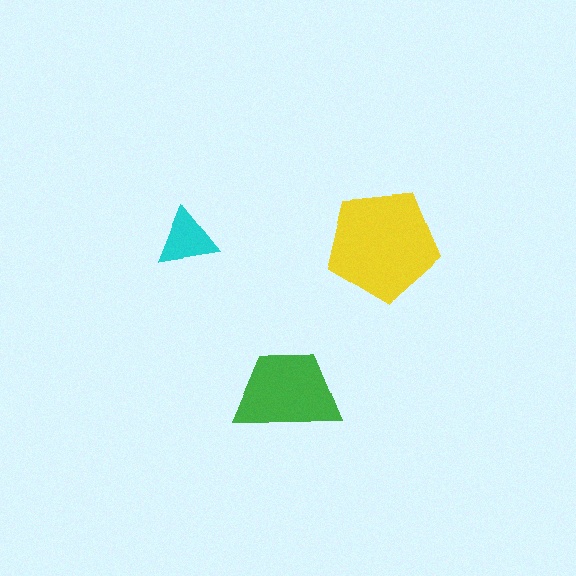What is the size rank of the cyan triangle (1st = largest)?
3rd.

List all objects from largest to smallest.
The yellow pentagon, the green trapezoid, the cyan triangle.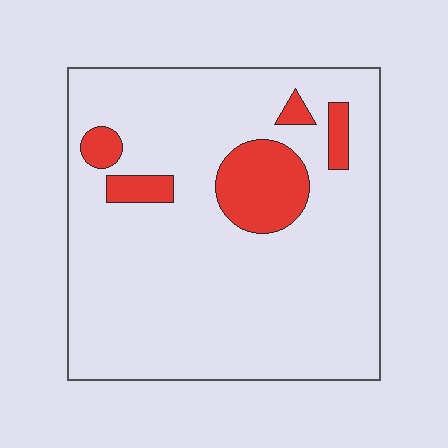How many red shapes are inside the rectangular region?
5.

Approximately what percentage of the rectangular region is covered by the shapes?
Approximately 15%.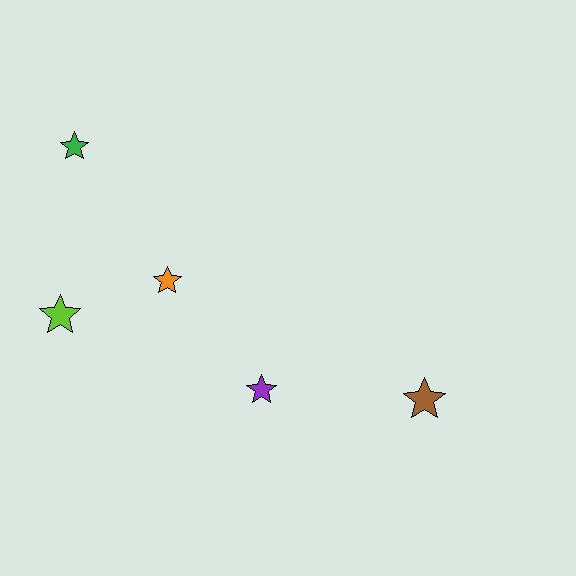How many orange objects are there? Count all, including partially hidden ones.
There is 1 orange object.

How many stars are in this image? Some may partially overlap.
There are 5 stars.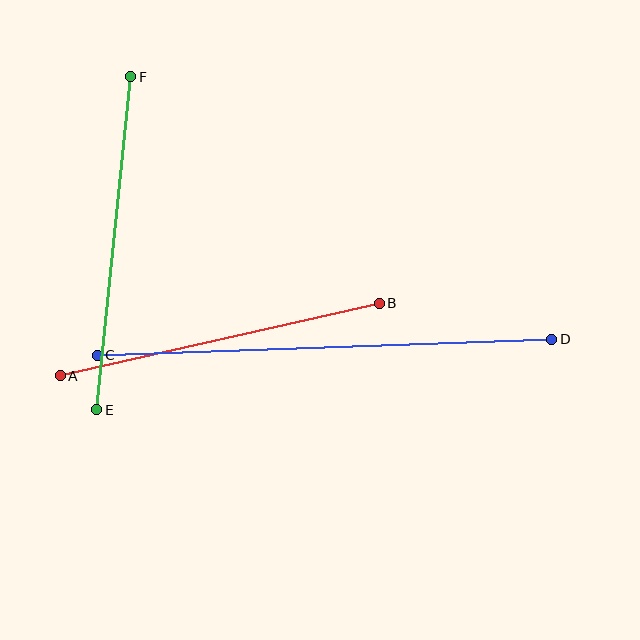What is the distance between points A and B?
The distance is approximately 328 pixels.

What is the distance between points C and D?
The distance is approximately 455 pixels.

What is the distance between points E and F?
The distance is approximately 335 pixels.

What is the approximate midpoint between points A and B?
The midpoint is at approximately (220, 340) pixels.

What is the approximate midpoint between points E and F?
The midpoint is at approximately (114, 243) pixels.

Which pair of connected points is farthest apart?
Points C and D are farthest apart.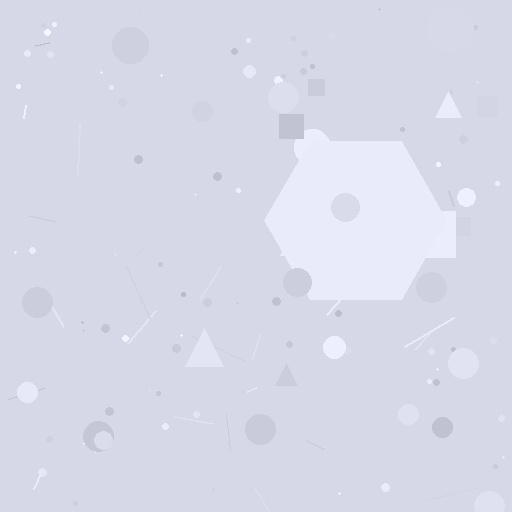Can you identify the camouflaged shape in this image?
The camouflaged shape is a hexagon.